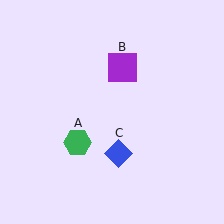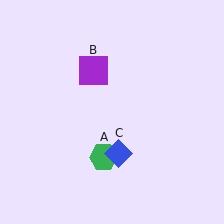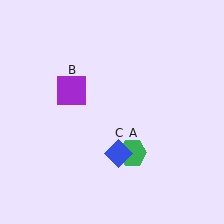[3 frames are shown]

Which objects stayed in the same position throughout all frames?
Blue diamond (object C) remained stationary.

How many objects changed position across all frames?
2 objects changed position: green hexagon (object A), purple square (object B).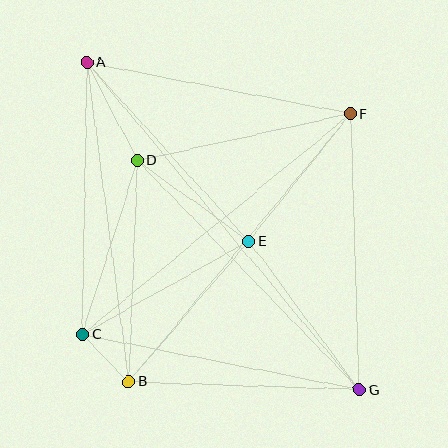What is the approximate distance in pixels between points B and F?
The distance between B and F is approximately 348 pixels.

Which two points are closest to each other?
Points B and C are closest to each other.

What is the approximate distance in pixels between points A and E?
The distance between A and E is approximately 241 pixels.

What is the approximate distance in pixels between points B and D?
The distance between B and D is approximately 221 pixels.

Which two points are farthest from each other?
Points A and G are farthest from each other.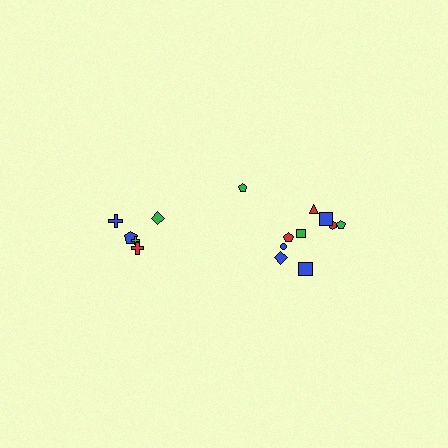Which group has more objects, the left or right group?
The right group.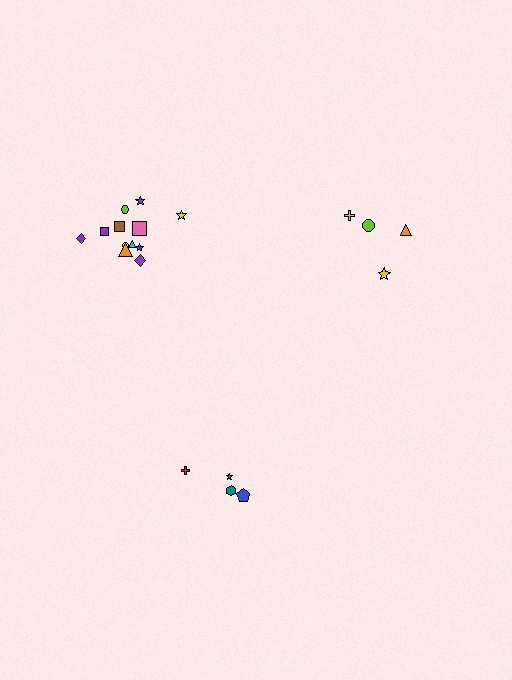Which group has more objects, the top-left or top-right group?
The top-left group.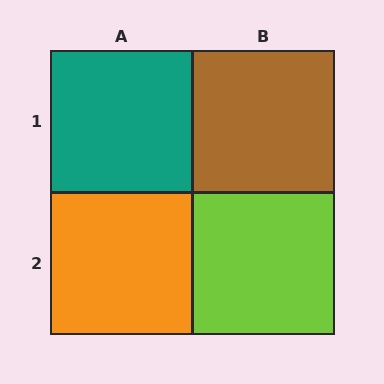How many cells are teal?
1 cell is teal.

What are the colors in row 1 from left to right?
Teal, brown.